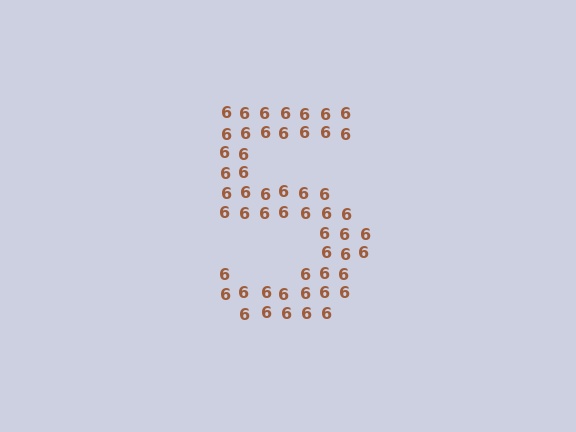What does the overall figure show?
The overall figure shows the digit 5.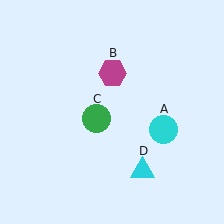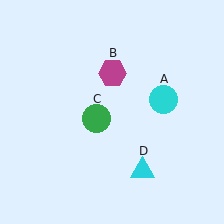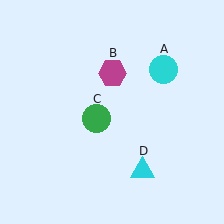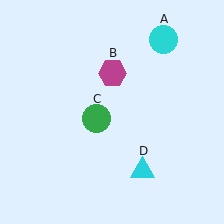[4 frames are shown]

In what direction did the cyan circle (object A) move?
The cyan circle (object A) moved up.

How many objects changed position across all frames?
1 object changed position: cyan circle (object A).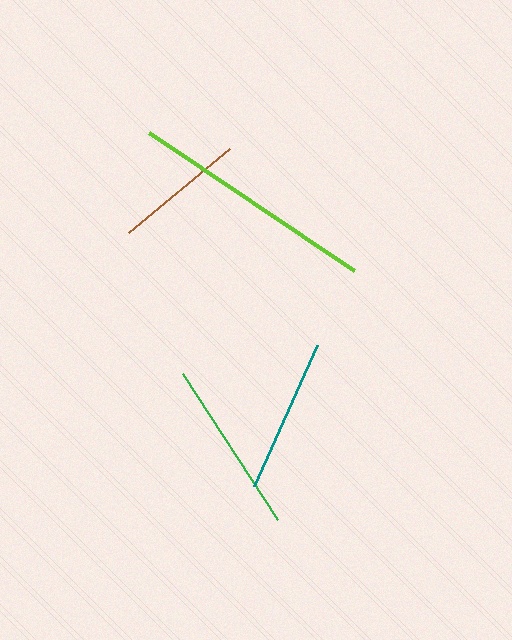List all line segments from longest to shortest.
From longest to shortest: lime, green, teal, brown.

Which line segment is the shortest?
The brown line is the shortest at approximately 131 pixels.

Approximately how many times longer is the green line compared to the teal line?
The green line is approximately 1.1 times the length of the teal line.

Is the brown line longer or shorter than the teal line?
The teal line is longer than the brown line.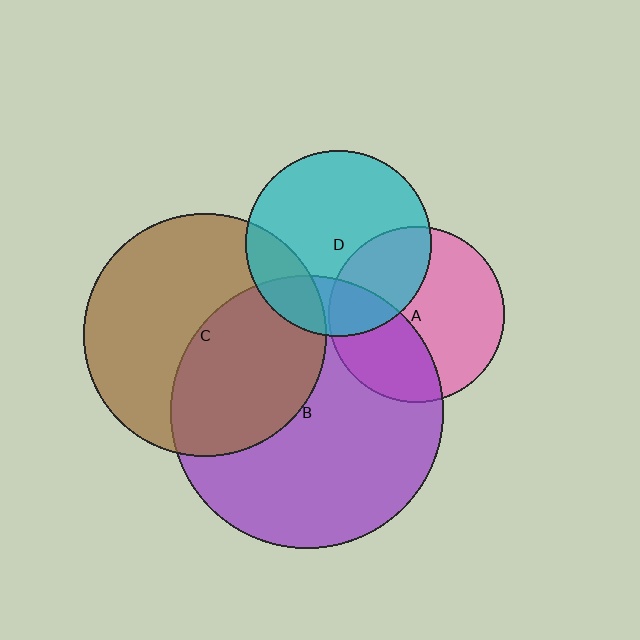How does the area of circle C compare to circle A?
Approximately 1.9 times.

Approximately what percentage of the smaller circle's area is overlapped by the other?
Approximately 30%.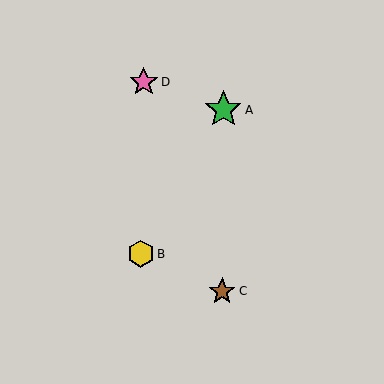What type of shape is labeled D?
Shape D is a pink star.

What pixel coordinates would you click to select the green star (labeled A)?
Click at (223, 110) to select the green star A.